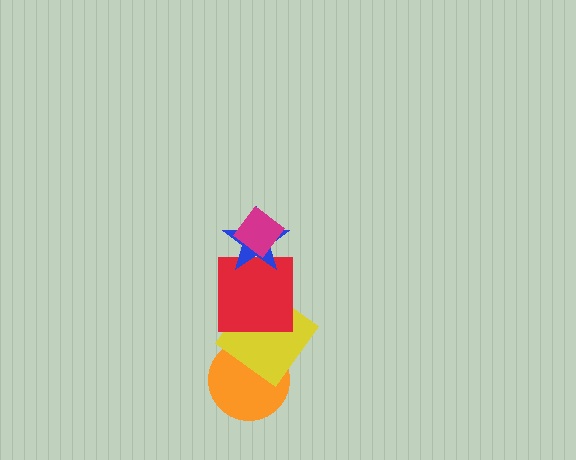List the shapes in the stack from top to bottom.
From top to bottom: the magenta diamond, the blue star, the red square, the yellow diamond, the orange circle.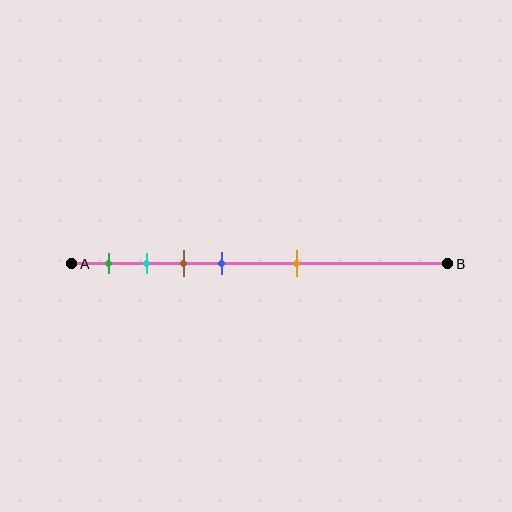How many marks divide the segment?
There are 5 marks dividing the segment.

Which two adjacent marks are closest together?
The cyan and brown marks are the closest adjacent pair.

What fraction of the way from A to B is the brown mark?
The brown mark is approximately 30% (0.3) of the way from A to B.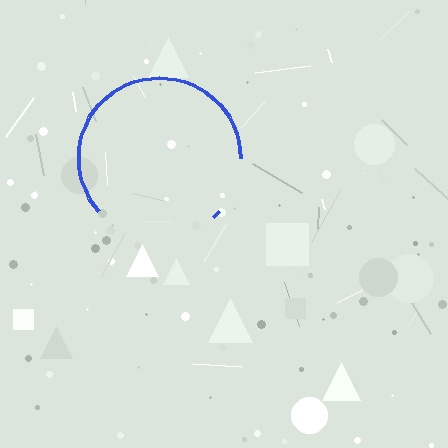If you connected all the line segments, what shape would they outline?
They would outline a circle.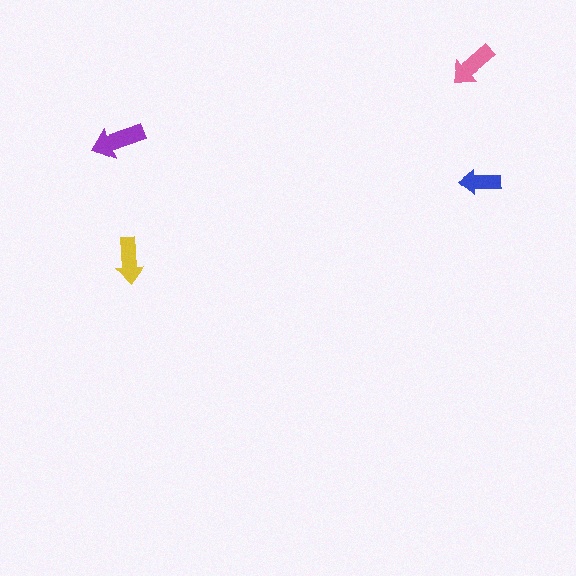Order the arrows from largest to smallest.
the purple one, the pink one, the yellow one, the blue one.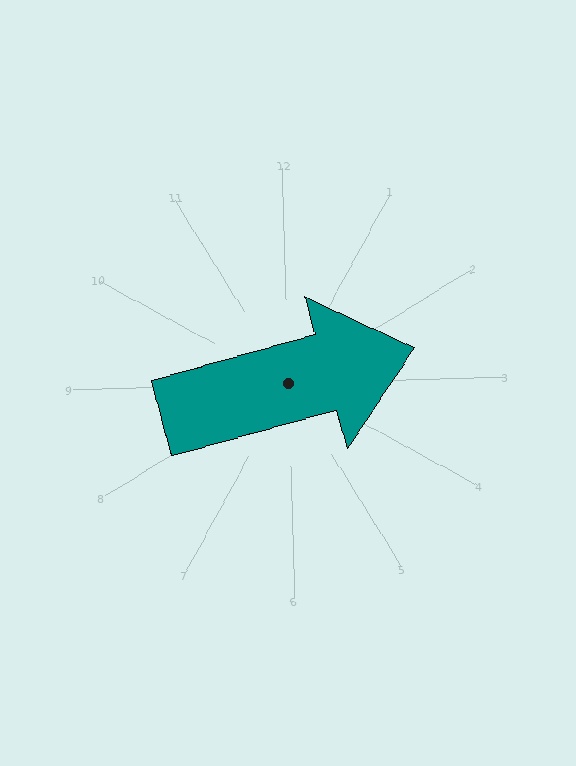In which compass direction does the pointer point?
East.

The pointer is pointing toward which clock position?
Roughly 3 o'clock.